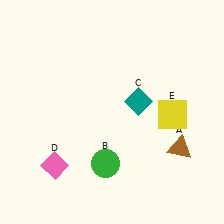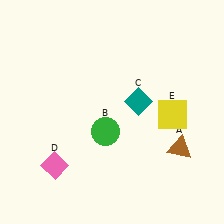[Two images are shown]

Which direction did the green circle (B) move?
The green circle (B) moved up.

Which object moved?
The green circle (B) moved up.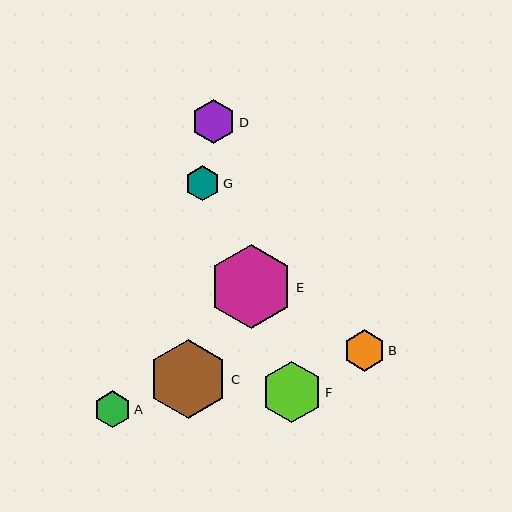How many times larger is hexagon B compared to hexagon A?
Hexagon B is approximately 1.1 times the size of hexagon A.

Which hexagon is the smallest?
Hexagon G is the smallest with a size of approximately 35 pixels.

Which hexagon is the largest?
Hexagon E is the largest with a size of approximately 84 pixels.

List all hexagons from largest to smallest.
From largest to smallest: E, C, F, D, B, A, G.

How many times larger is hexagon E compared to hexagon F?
Hexagon E is approximately 1.4 times the size of hexagon F.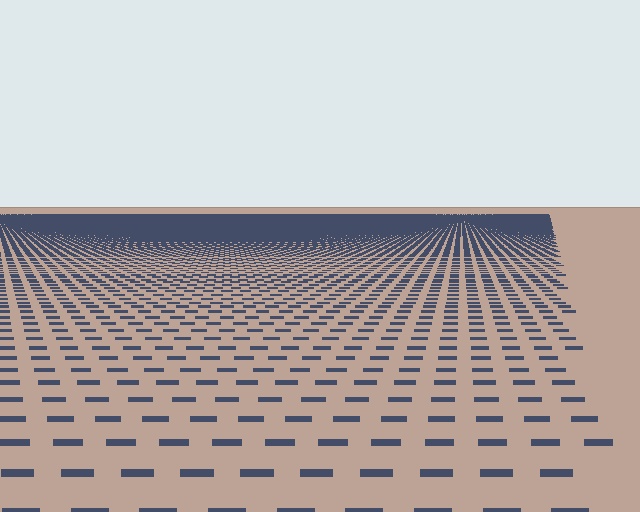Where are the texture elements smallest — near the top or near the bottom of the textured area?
Near the top.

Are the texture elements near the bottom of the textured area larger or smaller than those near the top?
Larger. Near the bottom, elements are closer to the viewer and appear at a bigger on-screen size.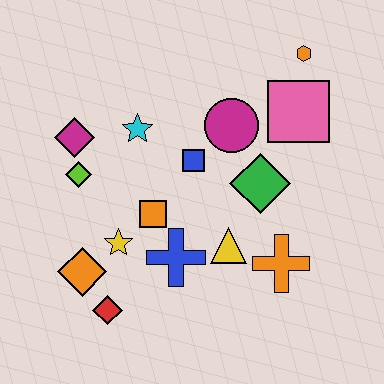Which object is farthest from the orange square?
The orange hexagon is farthest from the orange square.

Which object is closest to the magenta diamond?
The lime diamond is closest to the magenta diamond.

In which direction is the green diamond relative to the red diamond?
The green diamond is to the right of the red diamond.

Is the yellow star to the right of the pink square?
No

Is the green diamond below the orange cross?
No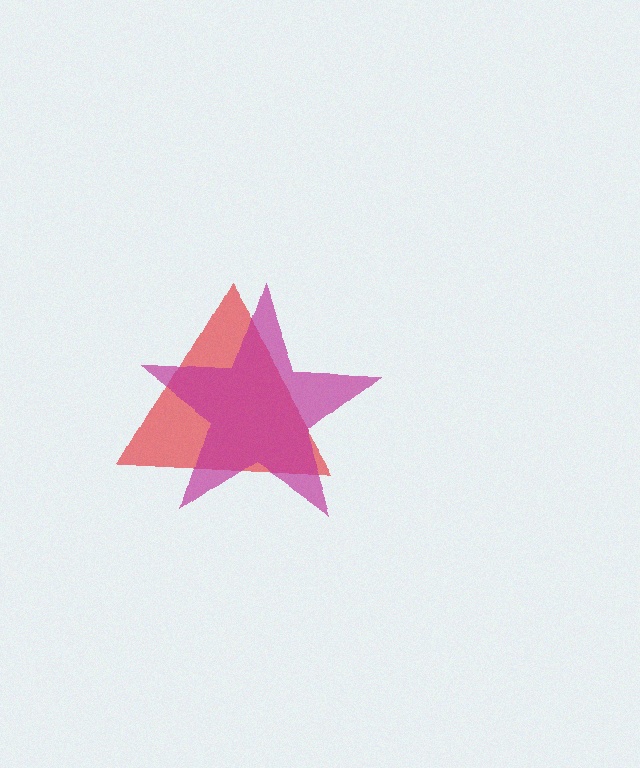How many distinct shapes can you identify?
There are 2 distinct shapes: a red triangle, a magenta star.